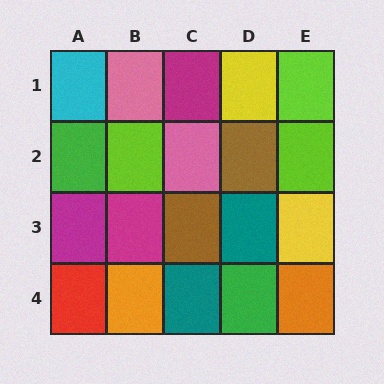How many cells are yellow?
2 cells are yellow.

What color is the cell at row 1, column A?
Cyan.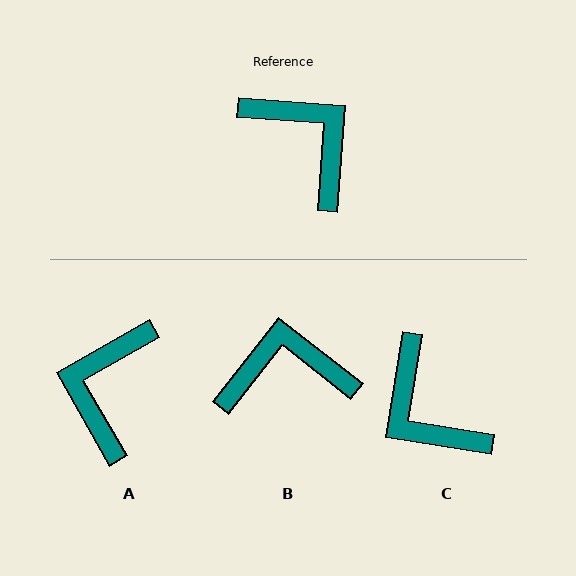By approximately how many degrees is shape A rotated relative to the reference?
Approximately 124 degrees counter-clockwise.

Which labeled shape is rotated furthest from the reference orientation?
C, about 175 degrees away.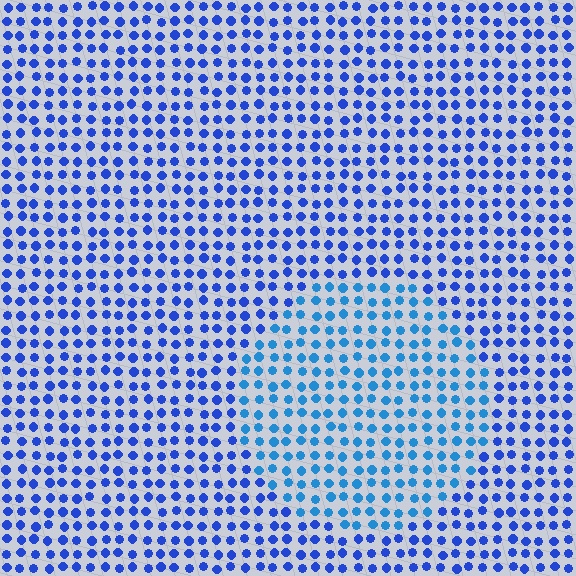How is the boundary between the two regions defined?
The boundary is defined purely by a slight shift in hue (about 25 degrees). Spacing, size, and orientation are identical on both sides.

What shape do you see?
I see a circle.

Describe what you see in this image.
The image is filled with small blue elements in a uniform arrangement. A circle-shaped region is visible where the elements are tinted to a slightly different hue, forming a subtle color boundary.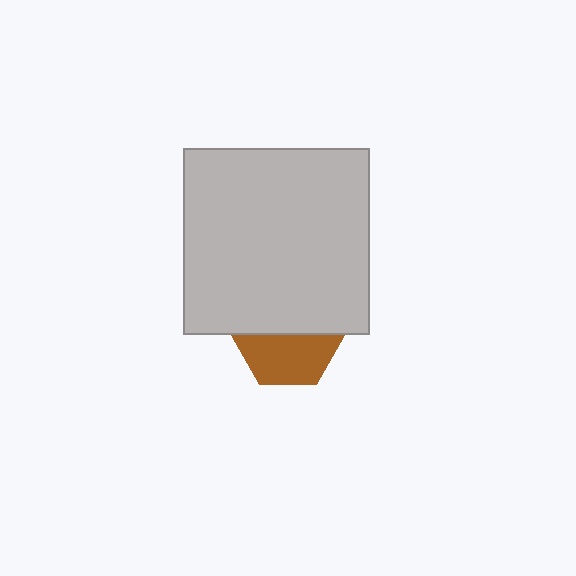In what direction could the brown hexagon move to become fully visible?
The brown hexagon could move down. That would shift it out from behind the light gray square entirely.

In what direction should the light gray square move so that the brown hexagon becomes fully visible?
The light gray square should move up. That is the shortest direction to clear the overlap and leave the brown hexagon fully visible.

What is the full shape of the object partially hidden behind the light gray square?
The partially hidden object is a brown hexagon.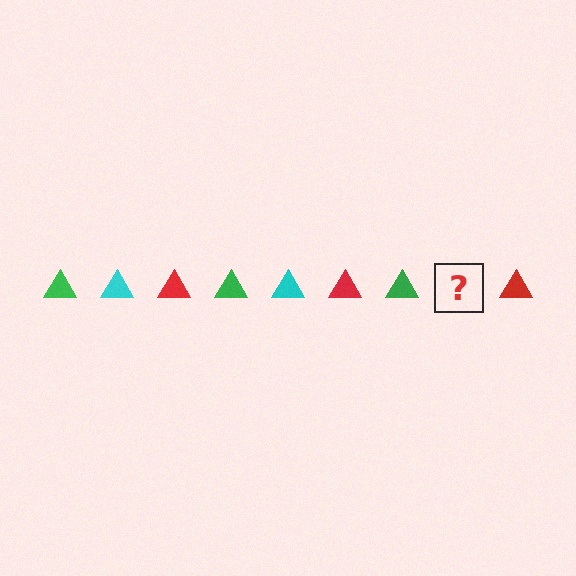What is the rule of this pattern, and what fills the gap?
The rule is that the pattern cycles through green, cyan, red triangles. The gap should be filled with a cyan triangle.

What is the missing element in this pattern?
The missing element is a cyan triangle.